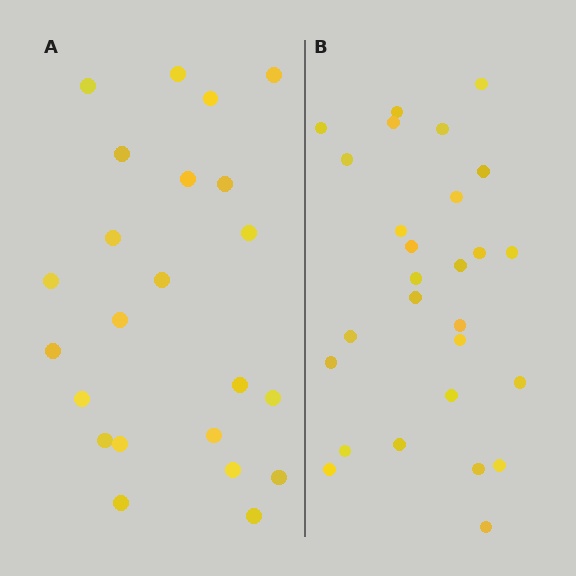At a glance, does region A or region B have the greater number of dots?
Region B (the right region) has more dots.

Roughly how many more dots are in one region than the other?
Region B has about 4 more dots than region A.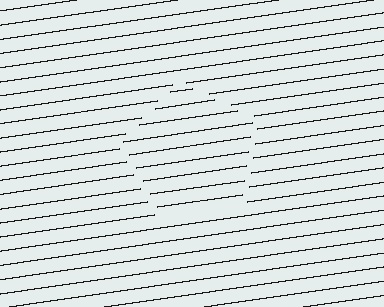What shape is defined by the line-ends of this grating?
An illusory pentagon. The interior of the shape contains the same grating, shifted by half a period — the contour is defined by the phase discontinuity where line-ends from the inner and outer gratings abut.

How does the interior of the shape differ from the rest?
The interior of the shape contains the same grating, shifted by half a period — the contour is defined by the phase discontinuity where line-ends from the inner and outer gratings abut.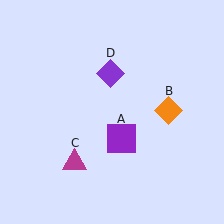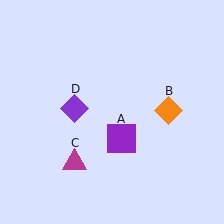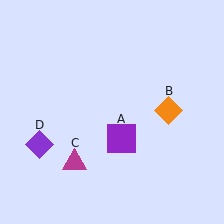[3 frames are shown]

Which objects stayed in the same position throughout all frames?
Purple square (object A) and orange diamond (object B) and magenta triangle (object C) remained stationary.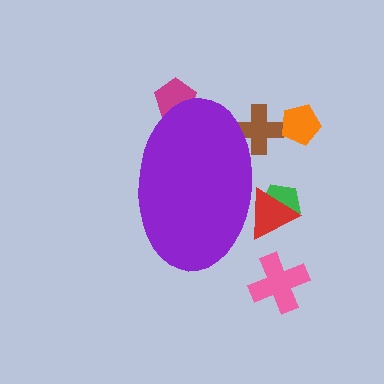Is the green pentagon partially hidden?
Yes, the green pentagon is partially hidden behind the purple ellipse.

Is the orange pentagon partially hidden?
No, the orange pentagon is fully visible.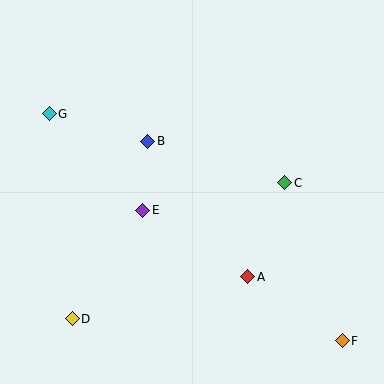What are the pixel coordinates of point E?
Point E is at (143, 210).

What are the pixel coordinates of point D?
Point D is at (72, 319).